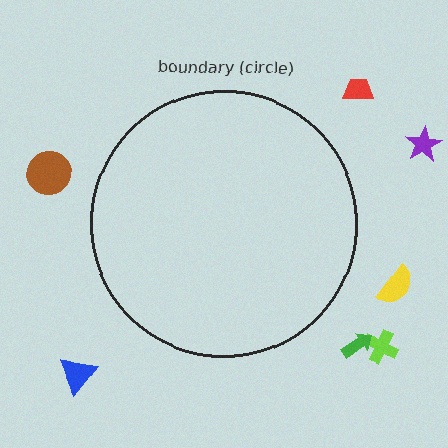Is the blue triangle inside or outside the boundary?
Outside.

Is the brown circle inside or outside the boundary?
Outside.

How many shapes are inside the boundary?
0 inside, 7 outside.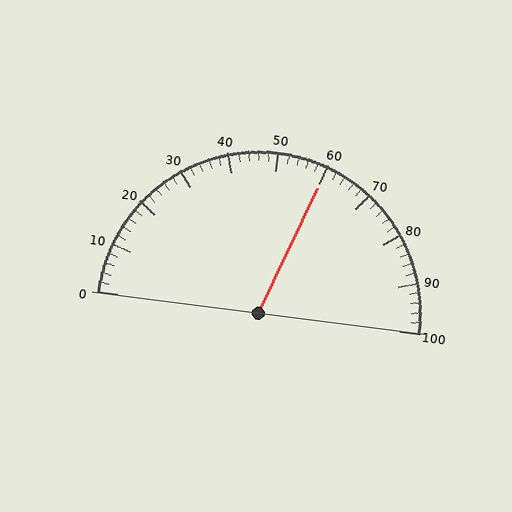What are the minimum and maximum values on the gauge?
The gauge ranges from 0 to 100.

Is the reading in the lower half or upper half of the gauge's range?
The reading is in the upper half of the range (0 to 100).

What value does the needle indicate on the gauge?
The needle indicates approximately 60.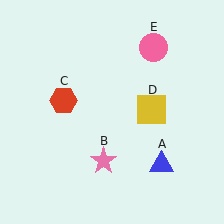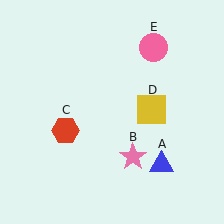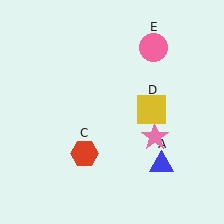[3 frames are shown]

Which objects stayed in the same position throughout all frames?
Blue triangle (object A) and yellow square (object D) and pink circle (object E) remained stationary.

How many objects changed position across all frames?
2 objects changed position: pink star (object B), red hexagon (object C).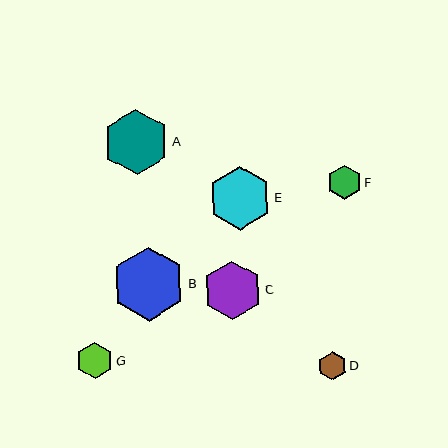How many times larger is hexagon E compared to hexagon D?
Hexagon E is approximately 2.2 times the size of hexagon D.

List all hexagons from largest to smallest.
From largest to smallest: B, A, E, C, G, F, D.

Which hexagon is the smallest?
Hexagon D is the smallest with a size of approximately 28 pixels.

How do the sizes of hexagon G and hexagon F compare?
Hexagon G and hexagon F are approximately the same size.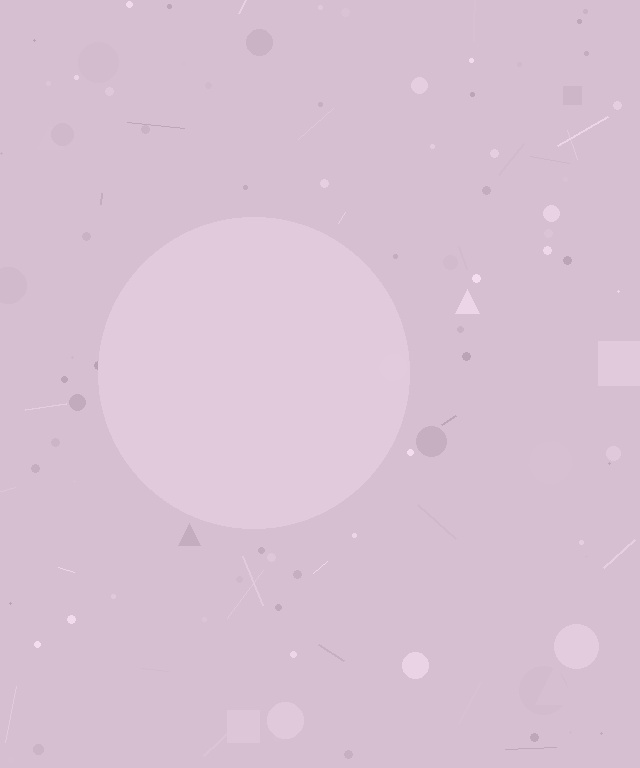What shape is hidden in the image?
A circle is hidden in the image.